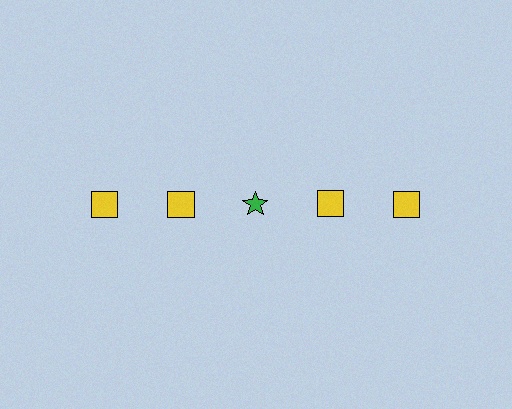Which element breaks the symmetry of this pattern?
The green star in the top row, center column breaks the symmetry. All other shapes are yellow squares.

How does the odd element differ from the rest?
It differs in both color (green instead of yellow) and shape (star instead of square).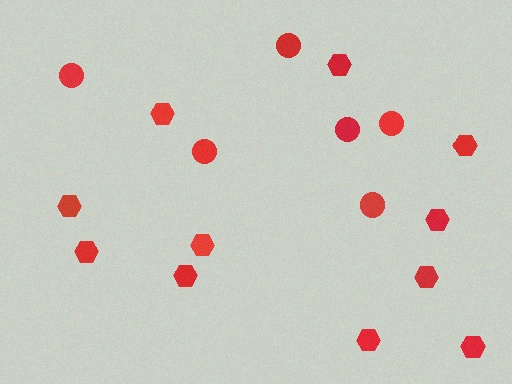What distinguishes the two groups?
There are 2 groups: one group of hexagons (11) and one group of circles (6).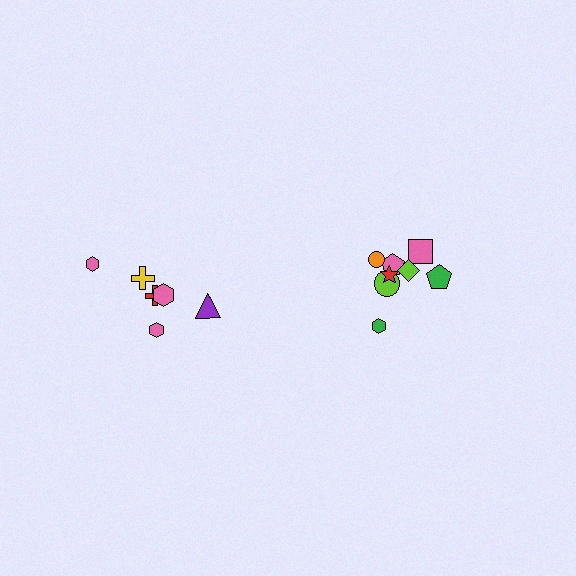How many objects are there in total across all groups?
There are 14 objects.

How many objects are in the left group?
There are 6 objects.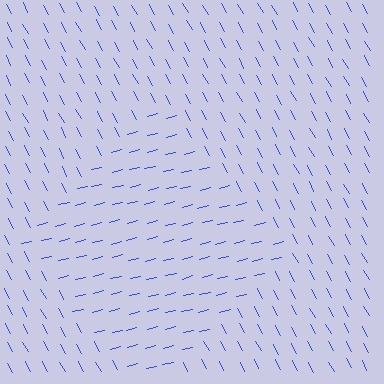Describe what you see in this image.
The image is filled with small blue line segments. A diamond region in the image has lines oriented differently from the surrounding lines, creating a visible texture boundary.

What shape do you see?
I see a diamond.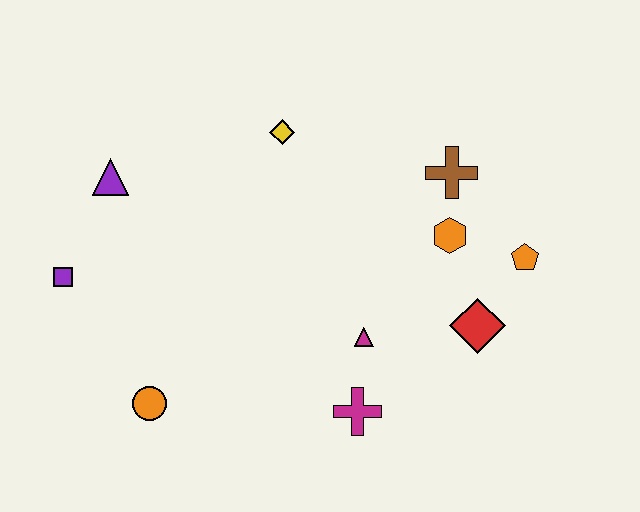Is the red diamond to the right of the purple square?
Yes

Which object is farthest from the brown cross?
The purple square is farthest from the brown cross.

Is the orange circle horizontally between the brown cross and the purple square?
Yes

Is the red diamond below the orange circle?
No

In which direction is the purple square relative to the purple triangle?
The purple square is below the purple triangle.